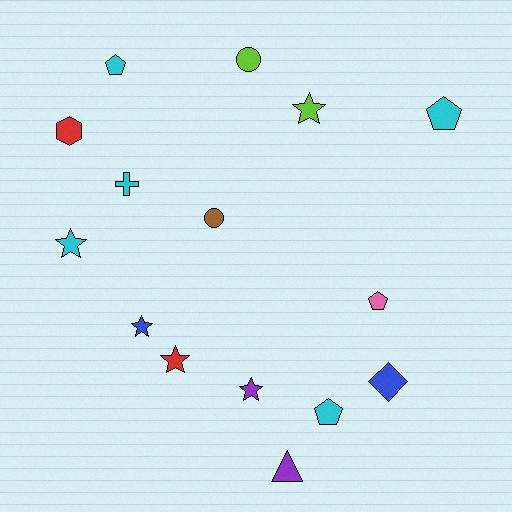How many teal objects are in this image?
There are no teal objects.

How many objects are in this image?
There are 15 objects.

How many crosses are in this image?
There is 1 cross.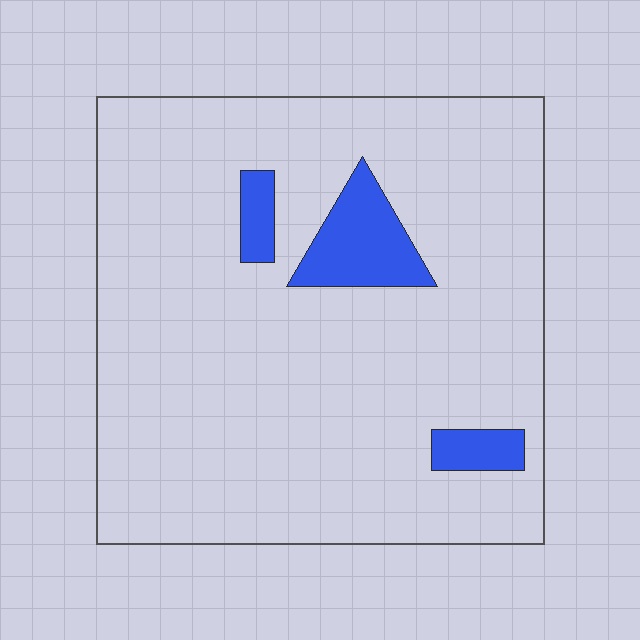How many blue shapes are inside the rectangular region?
3.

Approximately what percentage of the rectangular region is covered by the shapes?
Approximately 10%.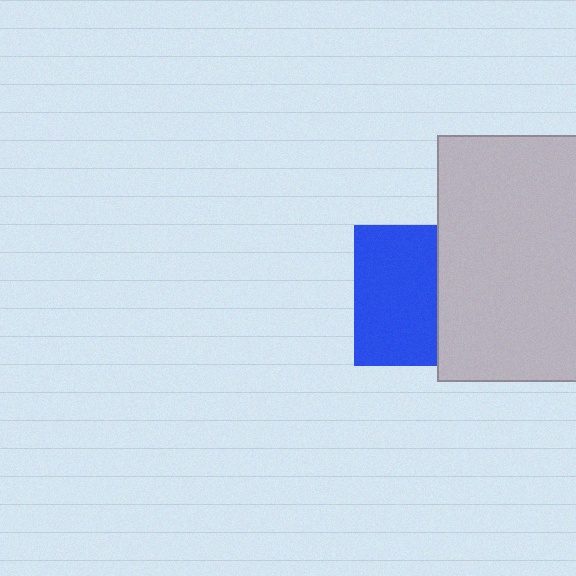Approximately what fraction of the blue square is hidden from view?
Roughly 41% of the blue square is hidden behind the light gray rectangle.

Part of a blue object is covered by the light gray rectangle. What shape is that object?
It is a square.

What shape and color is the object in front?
The object in front is a light gray rectangle.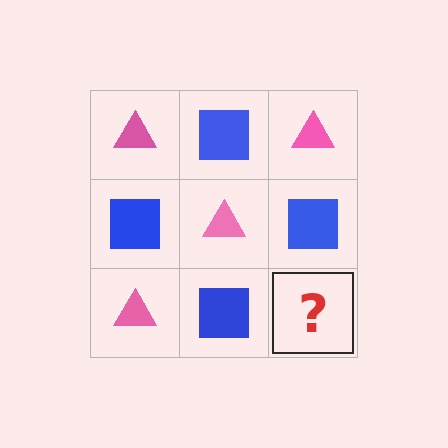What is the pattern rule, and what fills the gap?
The rule is that it alternates pink triangle and blue square in a checkerboard pattern. The gap should be filled with a pink triangle.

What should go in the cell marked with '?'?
The missing cell should contain a pink triangle.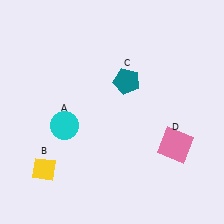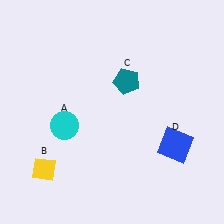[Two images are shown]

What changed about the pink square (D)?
In Image 1, D is pink. In Image 2, it changed to blue.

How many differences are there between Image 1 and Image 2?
There is 1 difference between the two images.